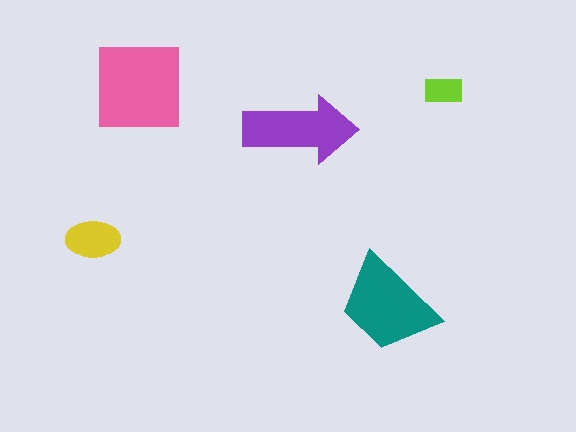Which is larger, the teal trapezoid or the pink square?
The pink square.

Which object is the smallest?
The lime rectangle.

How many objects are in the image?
There are 5 objects in the image.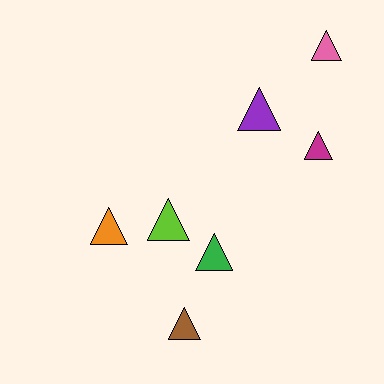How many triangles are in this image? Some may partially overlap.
There are 7 triangles.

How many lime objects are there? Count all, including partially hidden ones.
There is 1 lime object.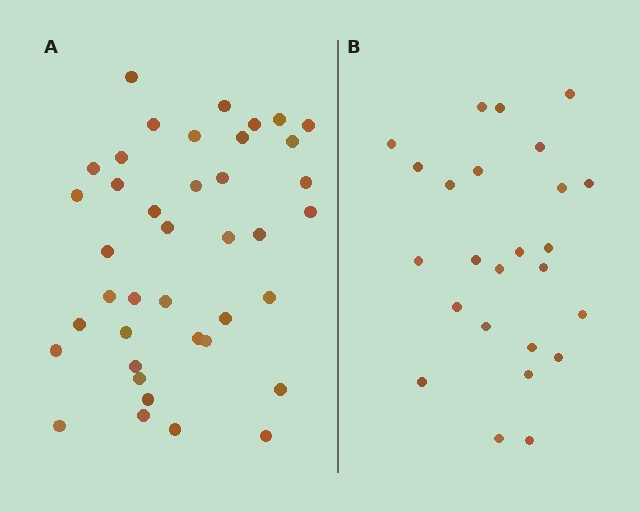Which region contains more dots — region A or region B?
Region A (the left region) has more dots.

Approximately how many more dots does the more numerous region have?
Region A has approximately 15 more dots than region B.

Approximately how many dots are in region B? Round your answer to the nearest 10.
About 20 dots. (The exact count is 25, which rounds to 20.)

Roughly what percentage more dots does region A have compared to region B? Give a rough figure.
About 60% more.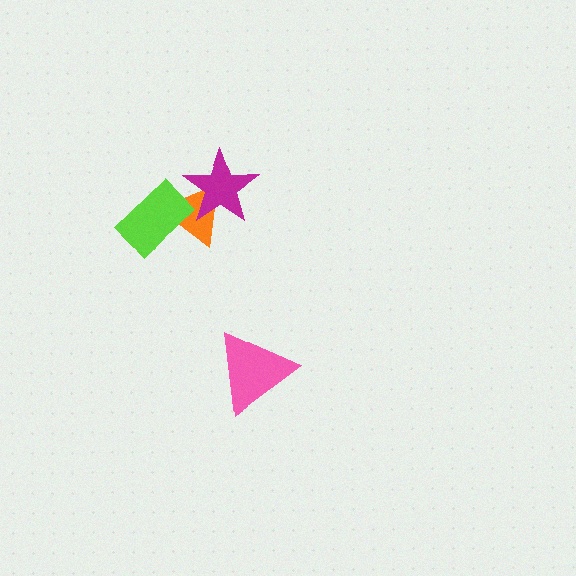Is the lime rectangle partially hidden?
No, no other shape covers it.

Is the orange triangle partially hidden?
Yes, it is partially covered by another shape.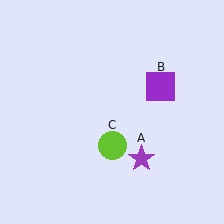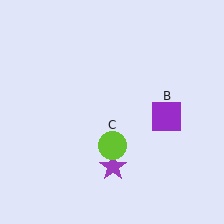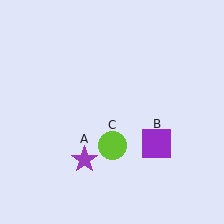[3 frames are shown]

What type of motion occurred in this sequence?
The purple star (object A), purple square (object B) rotated clockwise around the center of the scene.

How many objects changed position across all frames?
2 objects changed position: purple star (object A), purple square (object B).